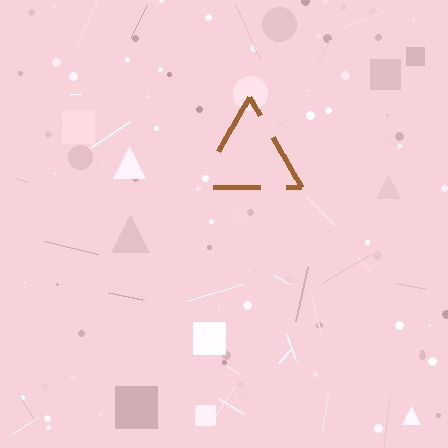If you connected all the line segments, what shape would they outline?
They would outline a triangle.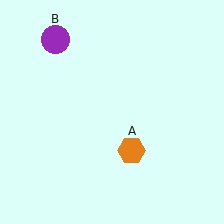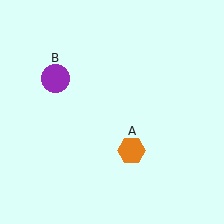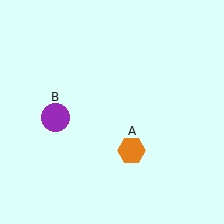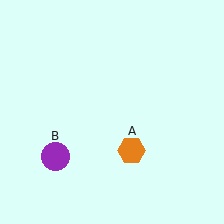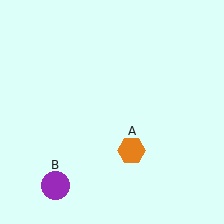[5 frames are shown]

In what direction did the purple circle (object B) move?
The purple circle (object B) moved down.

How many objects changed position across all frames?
1 object changed position: purple circle (object B).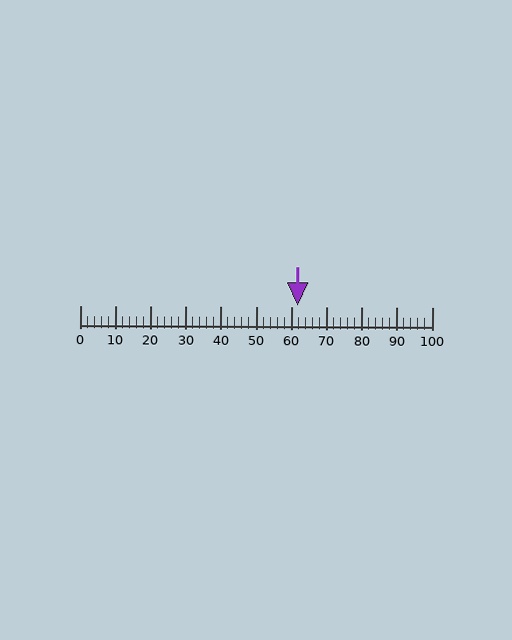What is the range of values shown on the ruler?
The ruler shows values from 0 to 100.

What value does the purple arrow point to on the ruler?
The purple arrow points to approximately 62.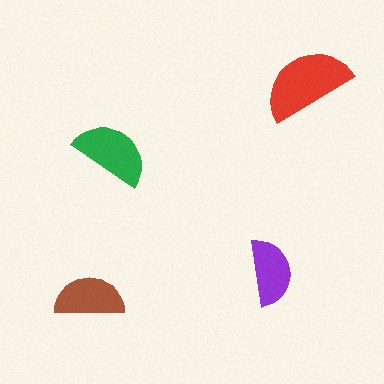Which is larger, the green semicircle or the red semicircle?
The red one.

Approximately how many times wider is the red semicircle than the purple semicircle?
About 1.5 times wider.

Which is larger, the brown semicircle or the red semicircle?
The red one.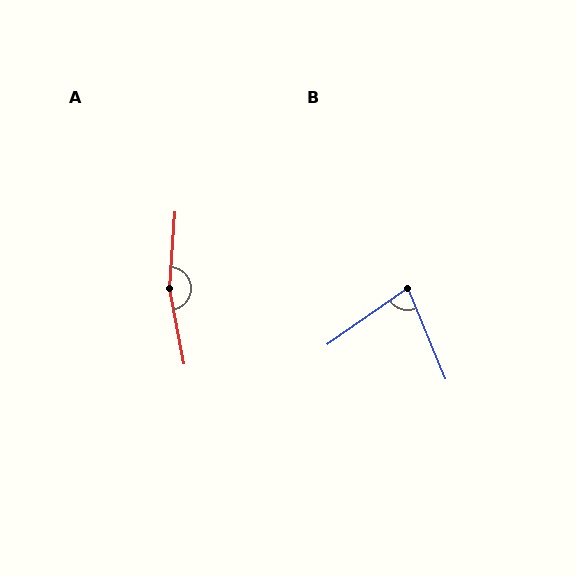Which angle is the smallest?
B, at approximately 78 degrees.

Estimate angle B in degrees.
Approximately 78 degrees.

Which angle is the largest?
A, at approximately 165 degrees.